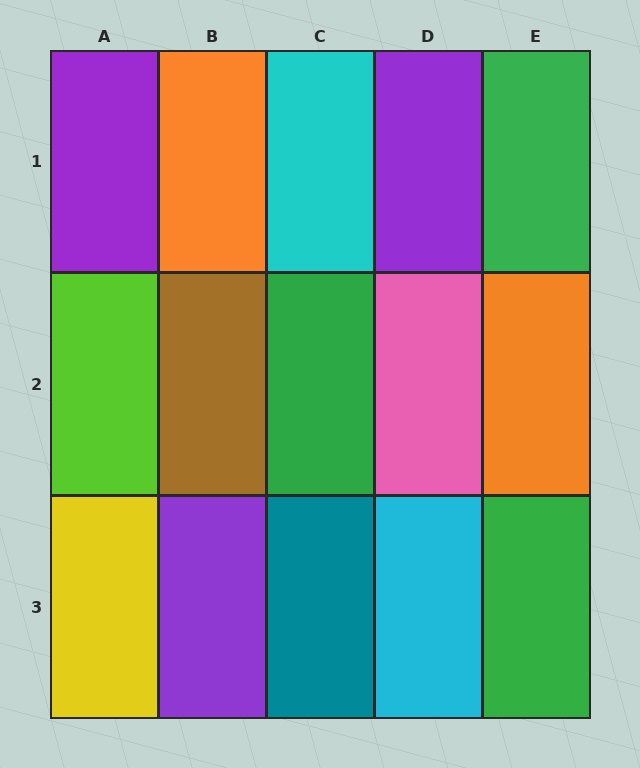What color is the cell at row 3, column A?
Yellow.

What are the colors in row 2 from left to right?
Lime, brown, green, pink, orange.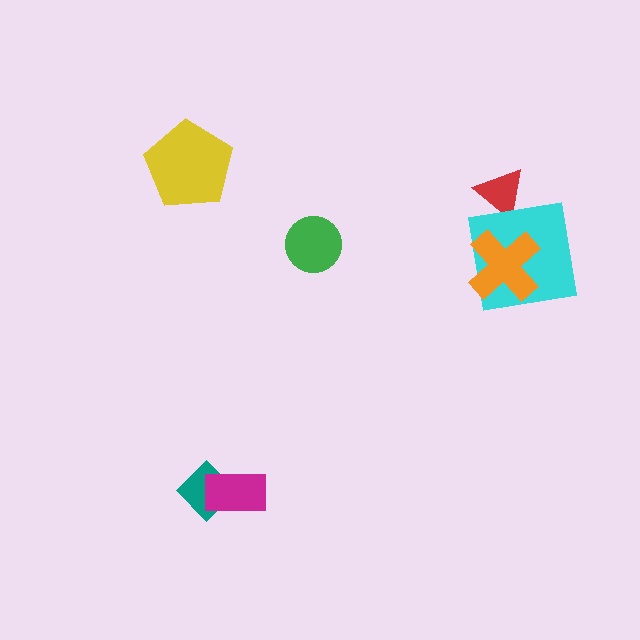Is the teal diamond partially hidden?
Yes, it is partially covered by another shape.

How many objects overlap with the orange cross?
1 object overlaps with the orange cross.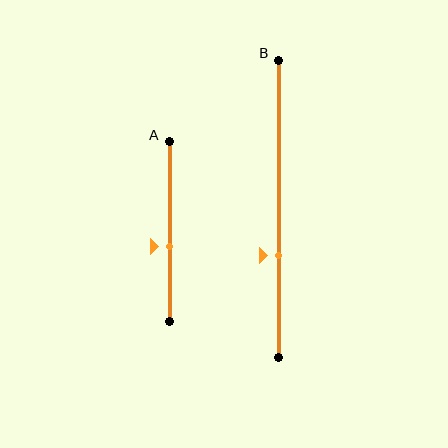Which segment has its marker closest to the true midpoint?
Segment A has its marker closest to the true midpoint.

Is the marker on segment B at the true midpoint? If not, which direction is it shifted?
No, the marker on segment B is shifted downward by about 16% of the segment length.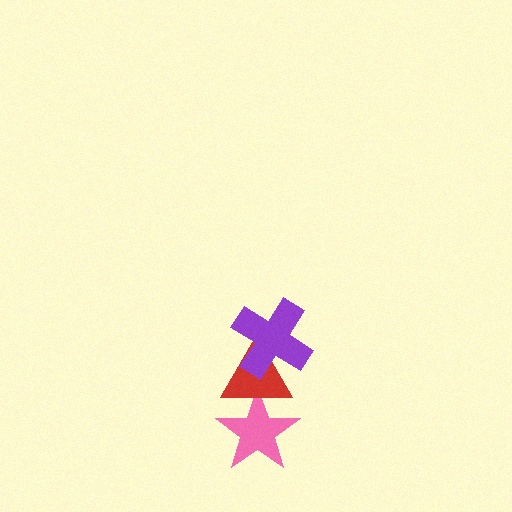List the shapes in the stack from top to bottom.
From top to bottom: the purple cross, the red triangle, the pink star.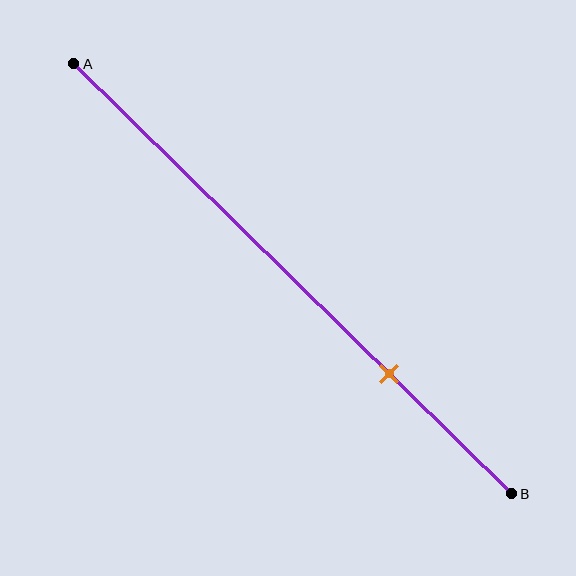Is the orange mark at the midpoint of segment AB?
No, the mark is at about 70% from A, not at the 50% midpoint.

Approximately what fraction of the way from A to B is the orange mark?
The orange mark is approximately 70% of the way from A to B.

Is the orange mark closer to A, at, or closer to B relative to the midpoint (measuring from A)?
The orange mark is closer to point B than the midpoint of segment AB.